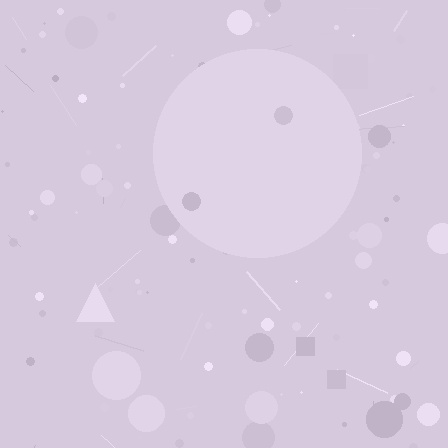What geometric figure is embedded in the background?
A circle is embedded in the background.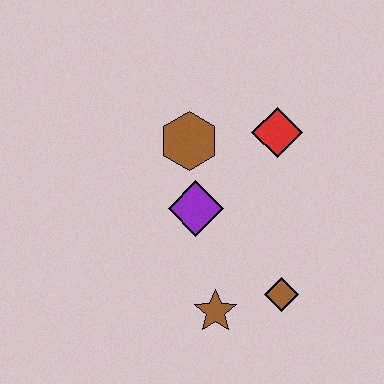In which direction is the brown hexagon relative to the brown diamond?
The brown hexagon is above the brown diamond.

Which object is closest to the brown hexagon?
The purple diamond is closest to the brown hexagon.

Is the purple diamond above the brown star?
Yes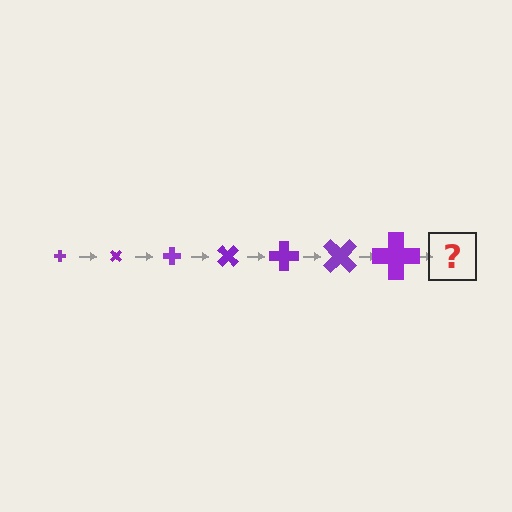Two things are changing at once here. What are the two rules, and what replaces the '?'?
The two rules are that the cross grows larger each step and it rotates 45 degrees each step. The '?' should be a cross, larger than the previous one and rotated 315 degrees from the start.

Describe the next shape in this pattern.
It should be a cross, larger than the previous one and rotated 315 degrees from the start.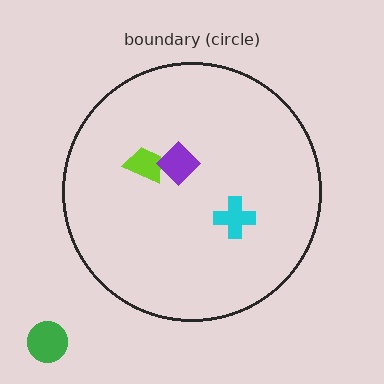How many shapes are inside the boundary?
3 inside, 1 outside.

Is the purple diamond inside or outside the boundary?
Inside.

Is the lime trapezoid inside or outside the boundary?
Inside.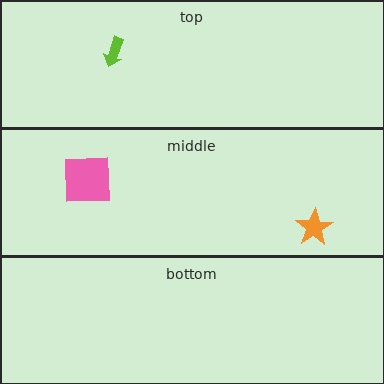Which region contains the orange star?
The middle region.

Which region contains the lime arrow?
The top region.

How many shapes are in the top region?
1.